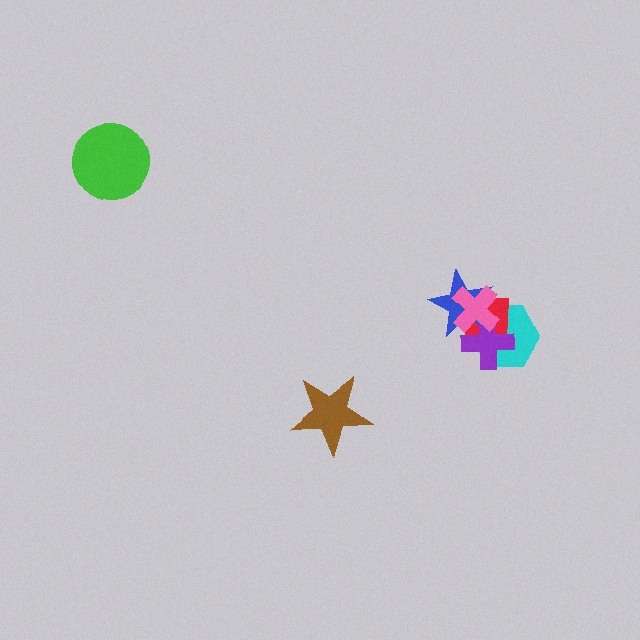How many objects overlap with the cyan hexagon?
4 objects overlap with the cyan hexagon.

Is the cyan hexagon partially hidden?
Yes, it is partially covered by another shape.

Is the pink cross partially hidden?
No, no other shape covers it.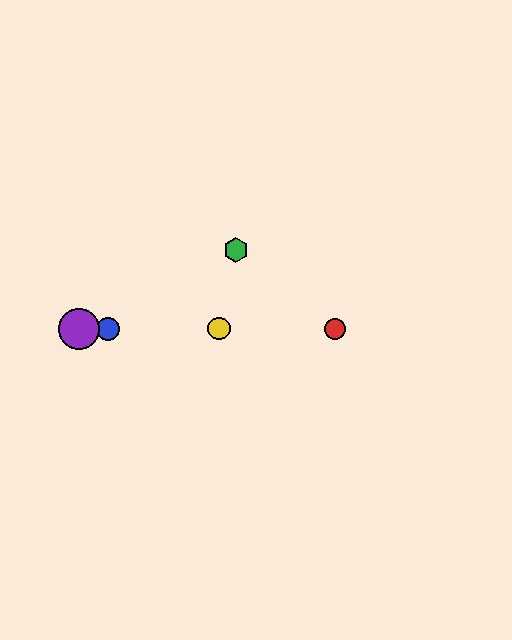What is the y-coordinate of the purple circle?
The purple circle is at y≈329.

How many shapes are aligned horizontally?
4 shapes (the red circle, the blue circle, the yellow circle, the purple circle) are aligned horizontally.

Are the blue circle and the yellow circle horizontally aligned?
Yes, both are at y≈329.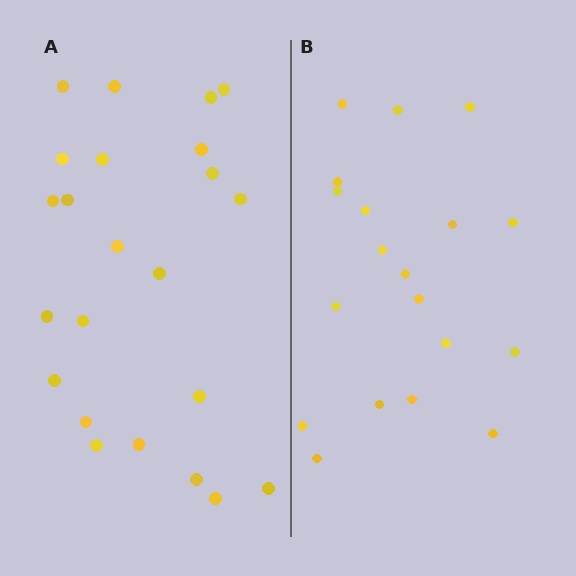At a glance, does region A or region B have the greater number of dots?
Region A (the left region) has more dots.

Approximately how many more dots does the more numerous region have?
Region A has about 4 more dots than region B.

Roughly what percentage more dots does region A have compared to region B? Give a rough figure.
About 20% more.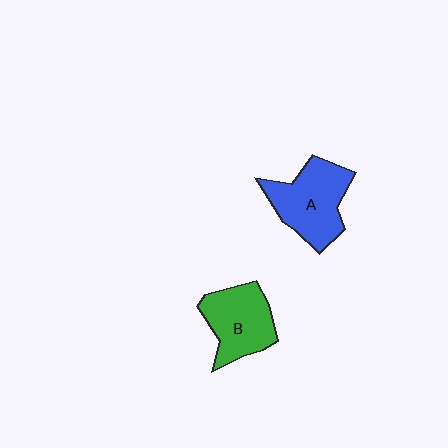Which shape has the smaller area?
Shape B (green).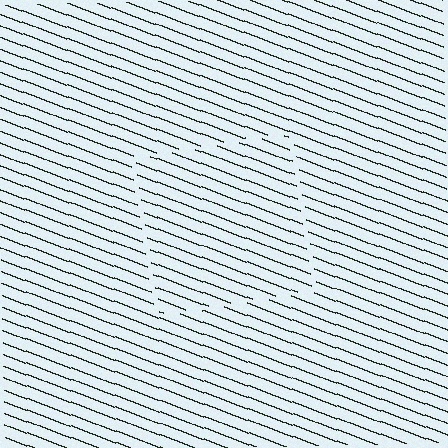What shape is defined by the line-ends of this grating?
An illusory square. The interior of the shape contains the same grating, shifted by half a period — the contour is defined by the phase discontinuity where line-ends from the inner and outer gratings abut.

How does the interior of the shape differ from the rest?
The interior of the shape contains the same grating, shifted by half a period — the contour is defined by the phase discontinuity where line-ends from the inner and outer gratings abut.